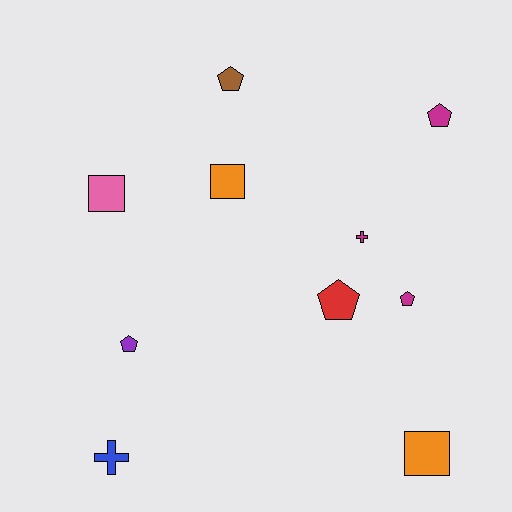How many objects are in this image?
There are 10 objects.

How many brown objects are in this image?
There is 1 brown object.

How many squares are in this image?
There are 3 squares.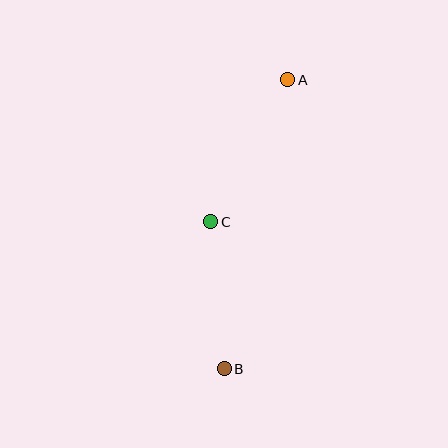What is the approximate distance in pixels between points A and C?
The distance between A and C is approximately 161 pixels.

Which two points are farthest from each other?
Points A and B are farthest from each other.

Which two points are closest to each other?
Points B and C are closest to each other.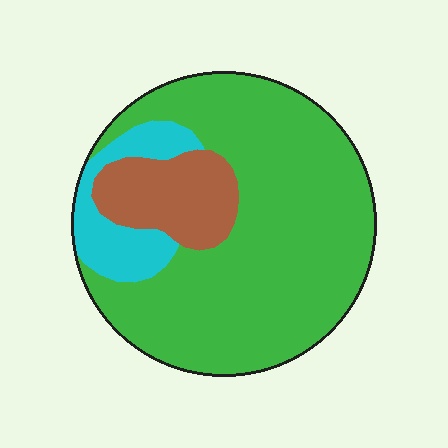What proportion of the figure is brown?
Brown covers around 15% of the figure.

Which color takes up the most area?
Green, at roughly 75%.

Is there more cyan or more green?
Green.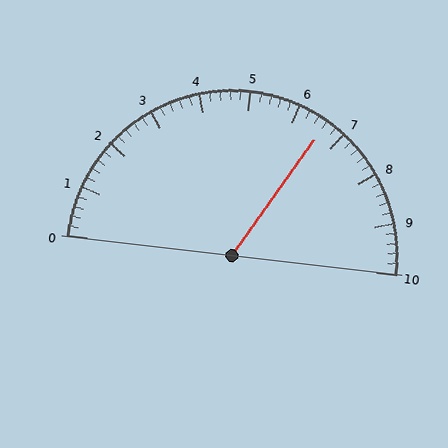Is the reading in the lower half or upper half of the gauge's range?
The reading is in the upper half of the range (0 to 10).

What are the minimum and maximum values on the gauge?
The gauge ranges from 0 to 10.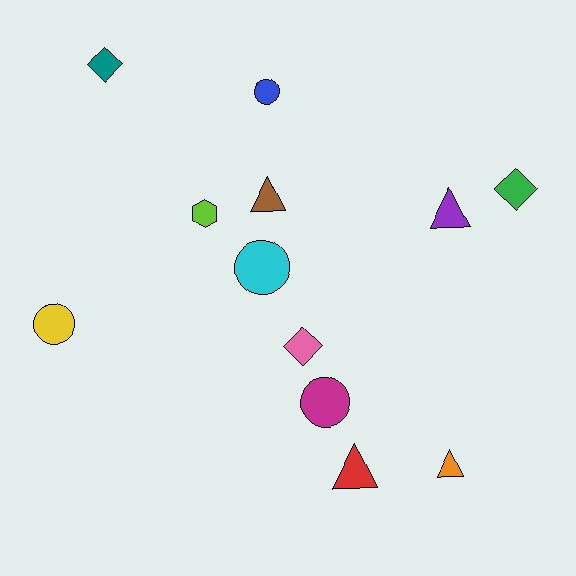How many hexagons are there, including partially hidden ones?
There is 1 hexagon.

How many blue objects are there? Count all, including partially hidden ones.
There is 1 blue object.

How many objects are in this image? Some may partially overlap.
There are 12 objects.